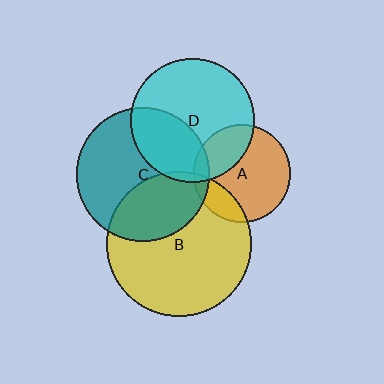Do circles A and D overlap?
Yes.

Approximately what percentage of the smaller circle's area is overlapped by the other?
Approximately 30%.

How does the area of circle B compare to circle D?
Approximately 1.4 times.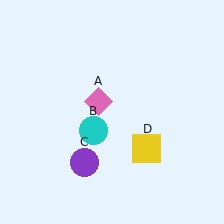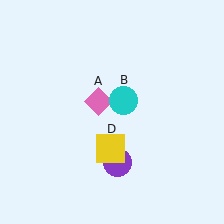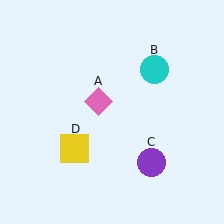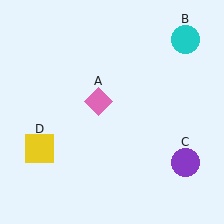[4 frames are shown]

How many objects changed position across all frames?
3 objects changed position: cyan circle (object B), purple circle (object C), yellow square (object D).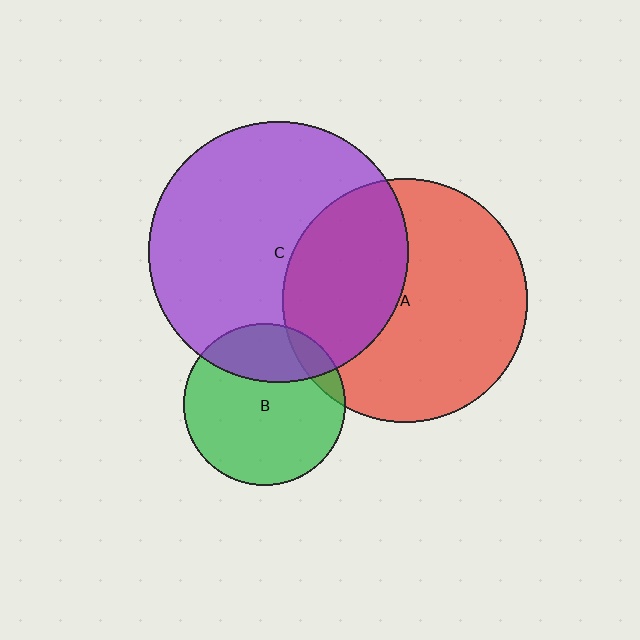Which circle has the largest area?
Circle C (purple).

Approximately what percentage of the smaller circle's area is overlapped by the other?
Approximately 10%.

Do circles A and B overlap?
Yes.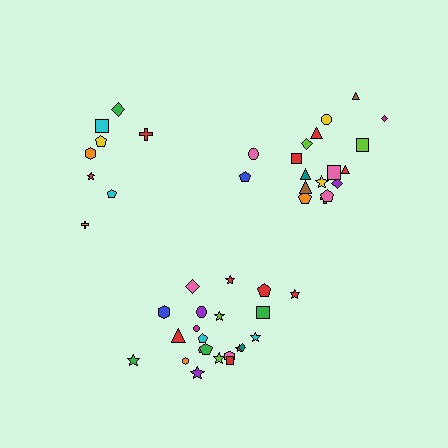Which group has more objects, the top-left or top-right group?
The top-right group.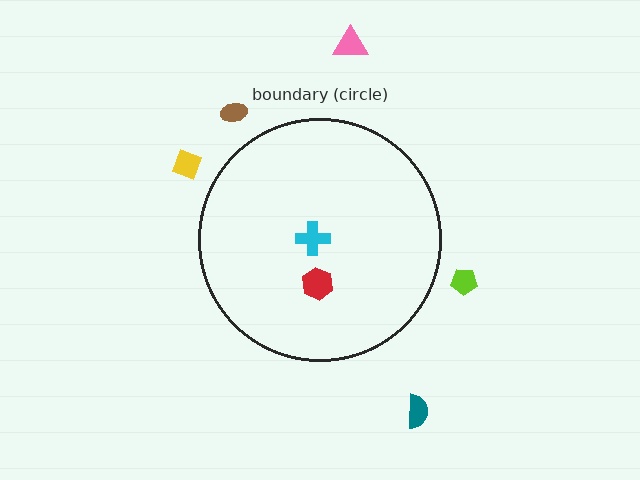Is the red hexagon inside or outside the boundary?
Inside.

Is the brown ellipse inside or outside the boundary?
Outside.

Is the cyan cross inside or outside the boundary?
Inside.